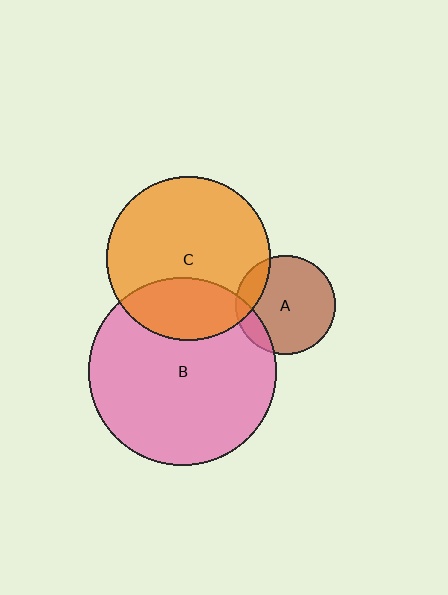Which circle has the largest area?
Circle B (pink).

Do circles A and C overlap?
Yes.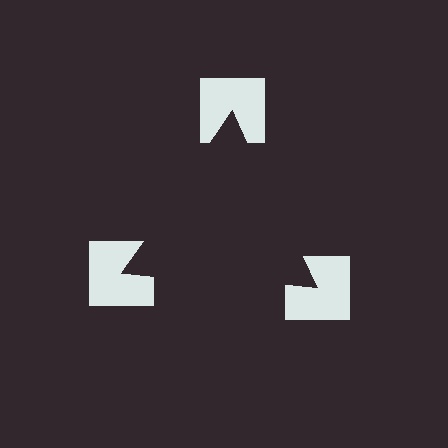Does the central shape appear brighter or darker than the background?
It typically appears slightly darker than the background, even though no actual brightness change is drawn.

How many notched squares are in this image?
There are 3 — one at each vertex of the illusory triangle.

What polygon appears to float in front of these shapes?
An illusory triangle — its edges are inferred from the aligned wedge cuts in the notched squares, not physically drawn.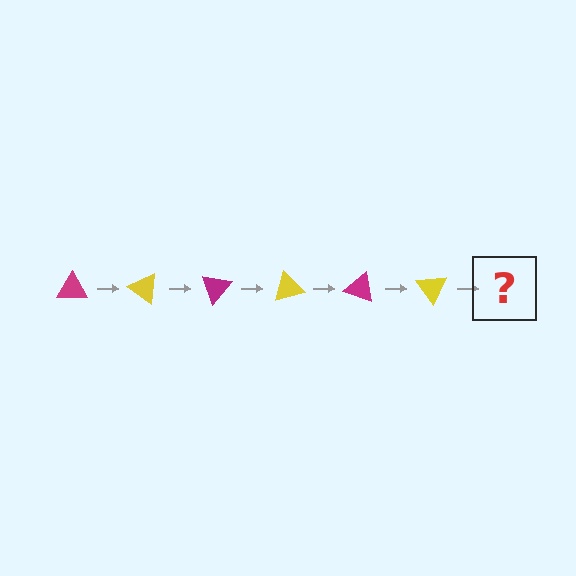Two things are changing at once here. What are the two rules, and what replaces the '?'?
The two rules are that it rotates 35 degrees each step and the color cycles through magenta and yellow. The '?' should be a magenta triangle, rotated 210 degrees from the start.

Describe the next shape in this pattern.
It should be a magenta triangle, rotated 210 degrees from the start.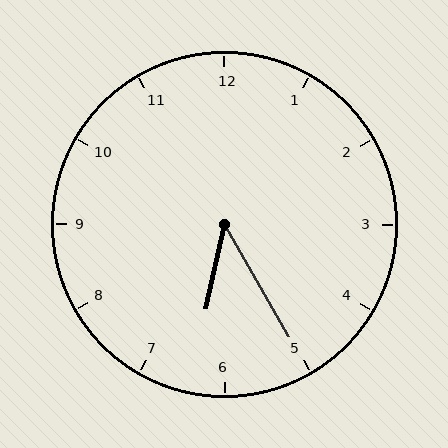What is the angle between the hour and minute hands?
Approximately 42 degrees.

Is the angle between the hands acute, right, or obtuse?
It is acute.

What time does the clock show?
6:25.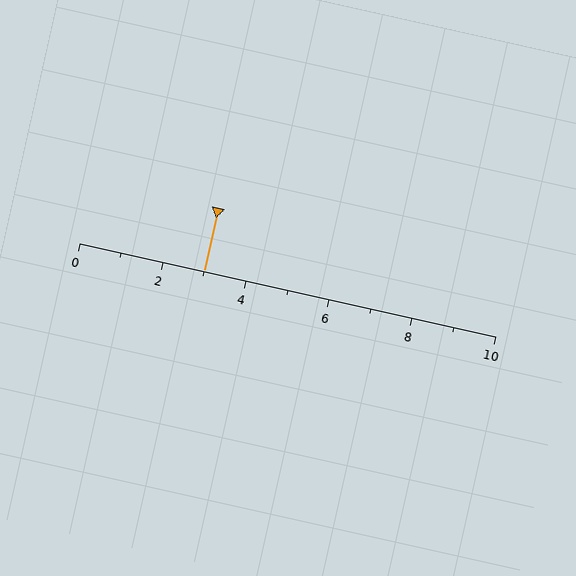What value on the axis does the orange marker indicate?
The marker indicates approximately 3.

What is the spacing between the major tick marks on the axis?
The major ticks are spaced 2 apart.